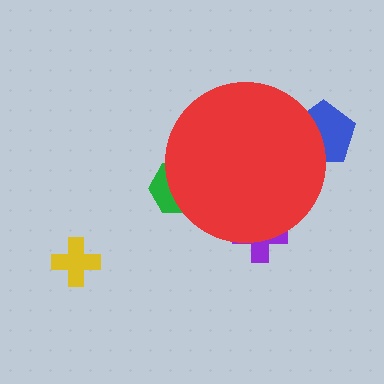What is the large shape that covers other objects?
A red circle.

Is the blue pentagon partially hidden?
Yes, the blue pentagon is partially hidden behind the red circle.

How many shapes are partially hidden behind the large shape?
3 shapes are partially hidden.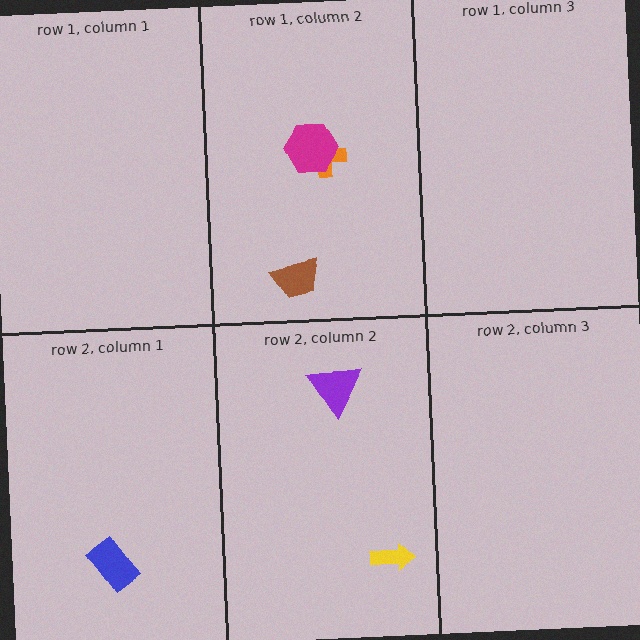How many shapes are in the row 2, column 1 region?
1.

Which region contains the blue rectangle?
The row 2, column 1 region.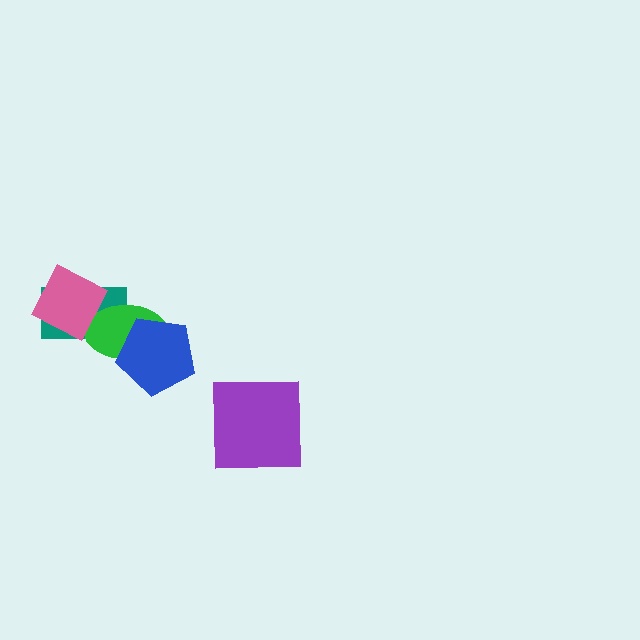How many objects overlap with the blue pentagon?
1 object overlaps with the blue pentagon.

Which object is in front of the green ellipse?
The blue pentagon is in front of the green ellipse.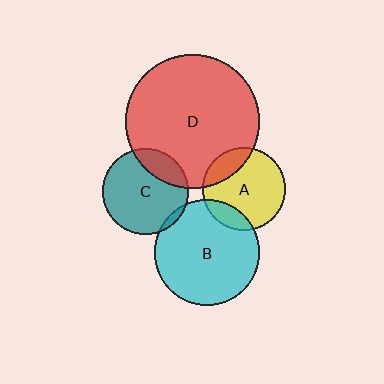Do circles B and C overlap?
Yes.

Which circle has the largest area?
Circle D (red).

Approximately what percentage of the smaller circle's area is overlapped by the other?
Approximately 5%.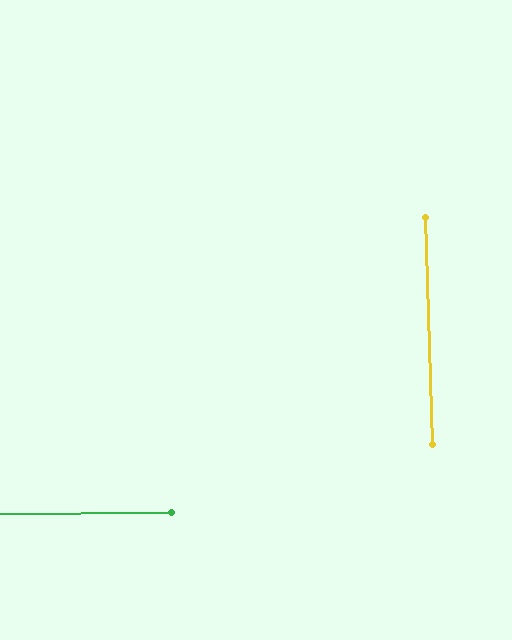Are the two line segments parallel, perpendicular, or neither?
Perpendicular — they meet at approximately 89°.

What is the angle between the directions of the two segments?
Approximately 89 degrees.